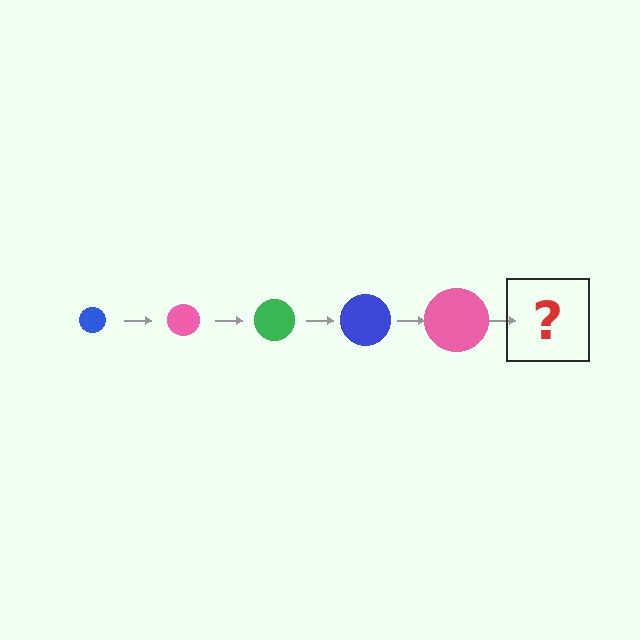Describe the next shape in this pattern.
It should be a green circle, larger than the previous one.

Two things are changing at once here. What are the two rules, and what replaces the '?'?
The two rules are that the circle grows larger each step and the color cycles through blue, pink, and green. The '?' should be a green circle, larger than the previous one.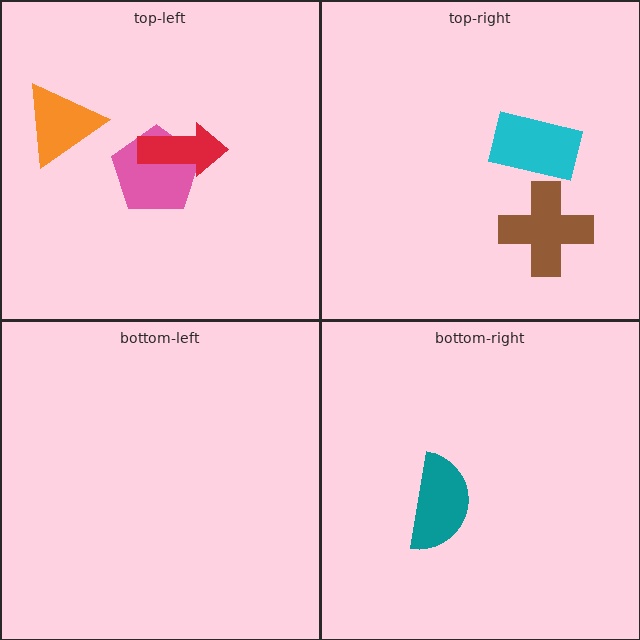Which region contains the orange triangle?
The top-left region.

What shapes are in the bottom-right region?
The teal semicircle.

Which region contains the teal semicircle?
The bottom-right region.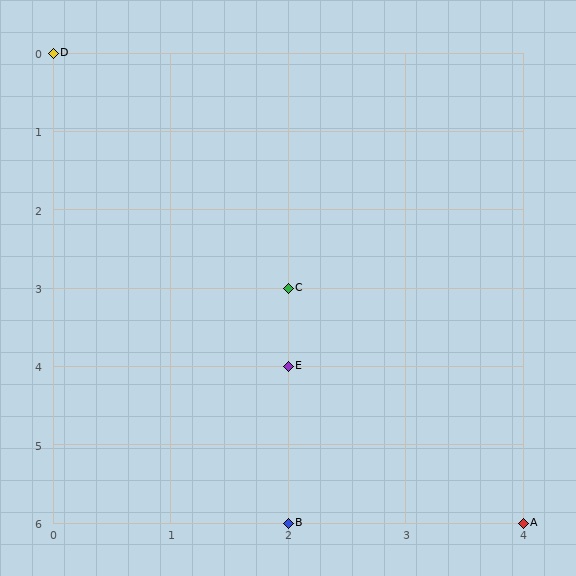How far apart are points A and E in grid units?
Points A and E are 2 columns and 2 rows apart (about 2.8 grid units diagonally).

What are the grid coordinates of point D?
Point D is at grid coordinates (0, 0).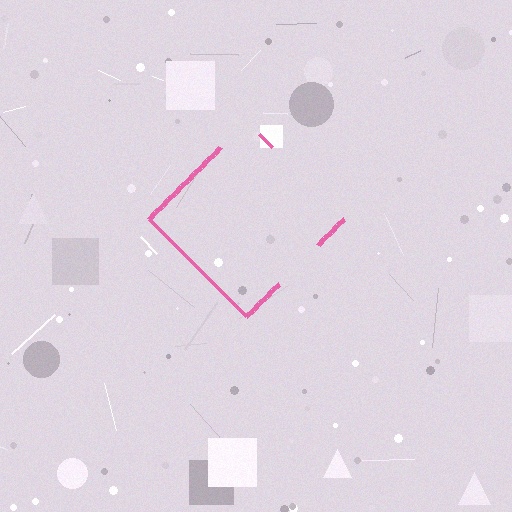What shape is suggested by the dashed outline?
The dashed outline suggests a diamond.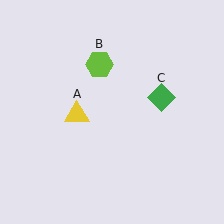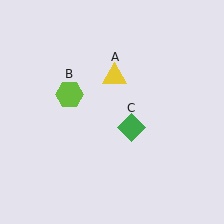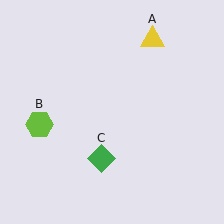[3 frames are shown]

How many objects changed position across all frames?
3 objects changed position: yellow triangle (object A), lime hexagon (object B), green diamond (object C).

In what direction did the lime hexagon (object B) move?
The lime hexagon (object B) moved down and to the left.